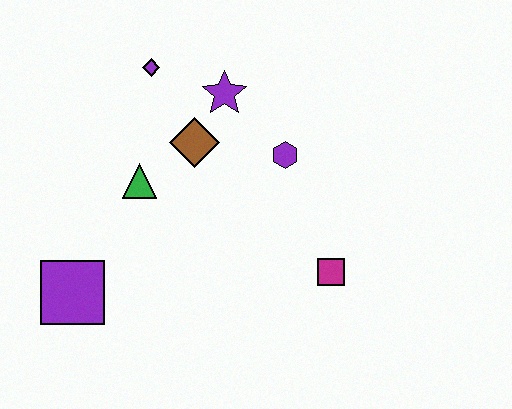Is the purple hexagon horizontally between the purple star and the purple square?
No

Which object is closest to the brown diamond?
The purple star is closest to the brown diamond.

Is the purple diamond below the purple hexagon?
No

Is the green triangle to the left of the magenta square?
Yes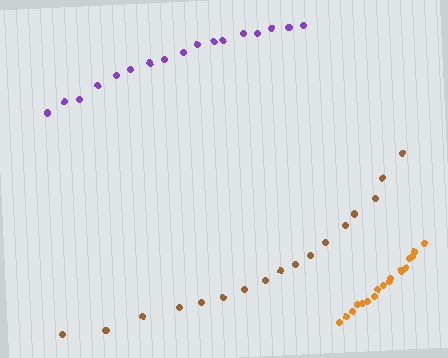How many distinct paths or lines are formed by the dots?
There are 3 distinct paths.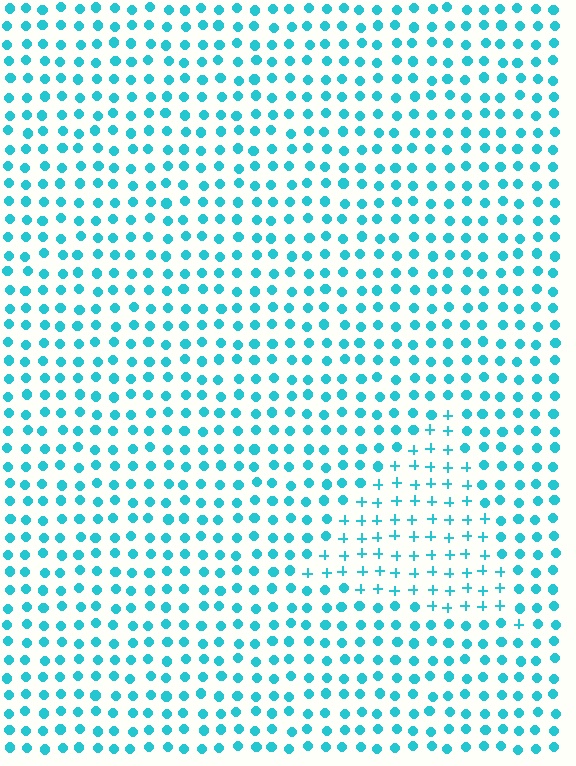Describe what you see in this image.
The image is filled with small cyan elements arranged in a uniform grid. A triangle-shaped region contains plus signs, while the surrounding area contains circles. The boundary is defined purely by the change in element shape.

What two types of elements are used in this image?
The image uses plus signs inside the triangle region and circles outside it.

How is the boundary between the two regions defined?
The boundary is defined by a change in element shape: plus signs inside vs. circles outside. All elements share the same color and spacing.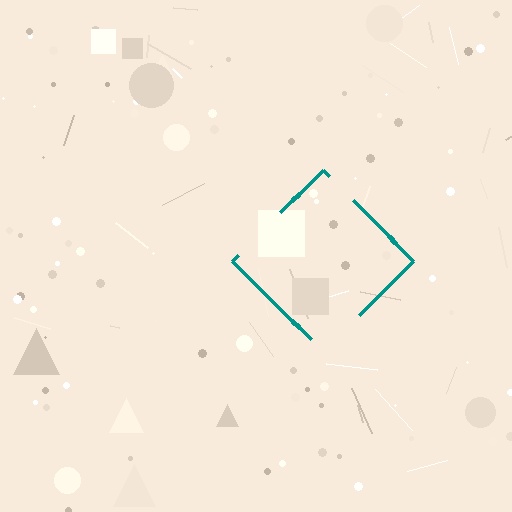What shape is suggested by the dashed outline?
The dashed outline suggests a diamond.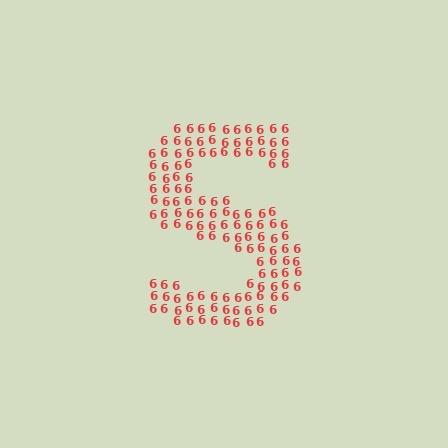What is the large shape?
The large shape is the letter S.